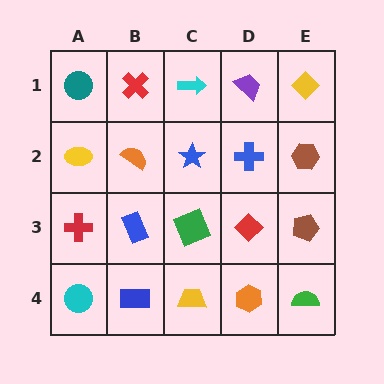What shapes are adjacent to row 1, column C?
A blue star (row 2, column C), a red cross (row 1, column B), a purple trapezoid (row 1, column D).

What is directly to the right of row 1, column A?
A red cross.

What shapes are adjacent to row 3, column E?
A brown hexagon (row 2, column E), a green semicircle (row 4, column E), a red diamond (row 3, column D).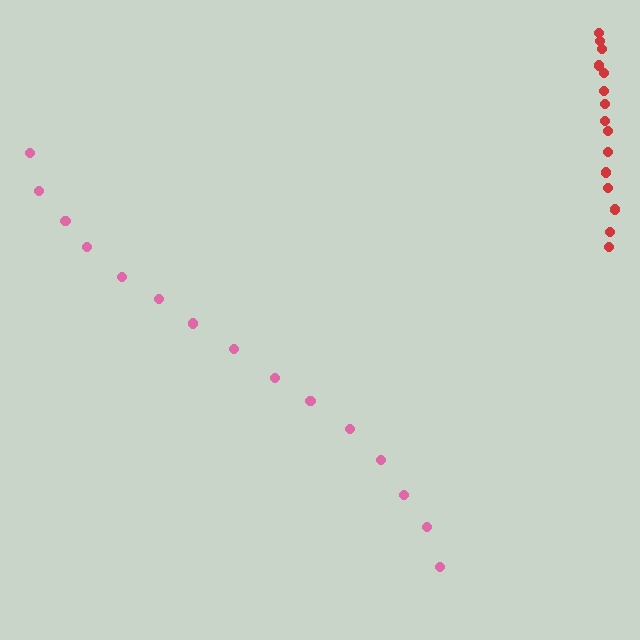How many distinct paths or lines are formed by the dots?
There are 2 distinct paths.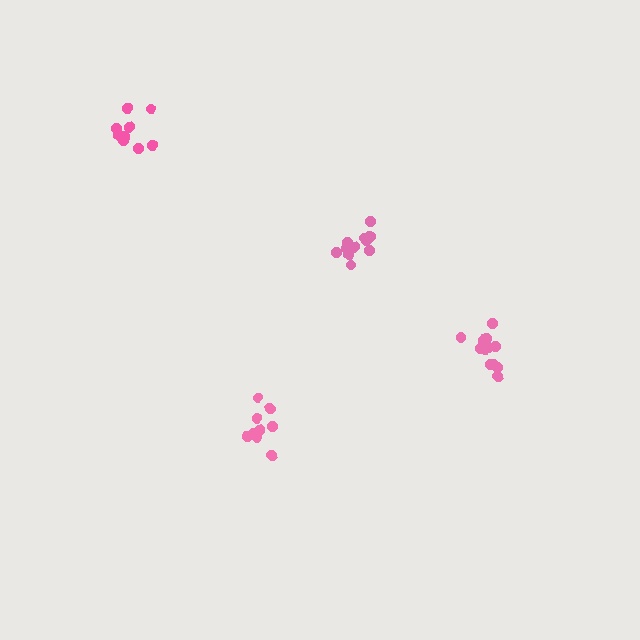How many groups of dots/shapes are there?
There are 4 groups.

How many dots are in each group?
Group 1: 12 dots, Group 2: 9 dots, Group 3: 9 dots, Group 4: 11 dots (41 total).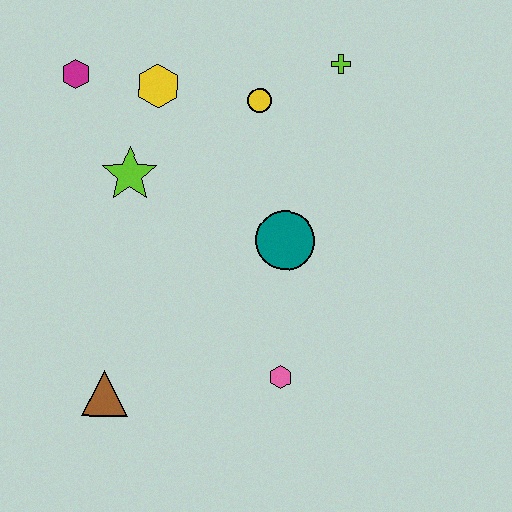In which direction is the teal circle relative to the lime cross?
The teal circle is below the lime cross.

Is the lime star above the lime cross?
No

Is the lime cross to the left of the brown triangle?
No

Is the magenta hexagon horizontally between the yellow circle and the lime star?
No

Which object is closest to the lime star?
The yellow hexagon is closest to the lime star.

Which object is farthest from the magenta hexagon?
The pink hexagon is farthest from the magenta hexagon.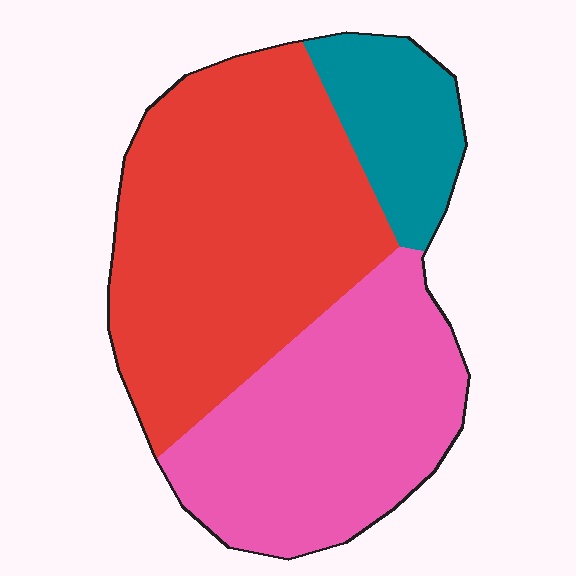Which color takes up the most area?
Red, at roughly 50%.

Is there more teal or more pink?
Pink.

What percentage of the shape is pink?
Pink covers roughly 35% of the shape.